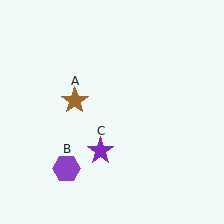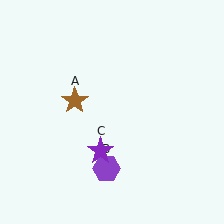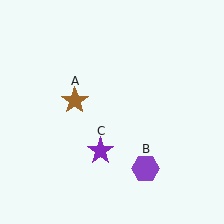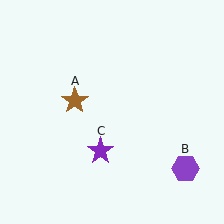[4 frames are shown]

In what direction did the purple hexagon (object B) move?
The purple hexagon (object B) moved right.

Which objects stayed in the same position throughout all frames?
Brown star (object A) and purple star (object C) remained stationary.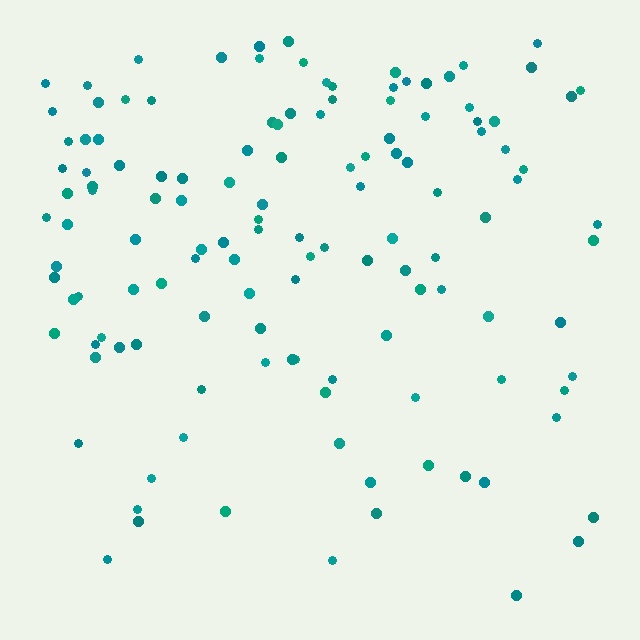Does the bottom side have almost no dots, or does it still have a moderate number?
Still a moderate number, just noticeably fewer than the top.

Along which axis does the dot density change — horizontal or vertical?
Vertical.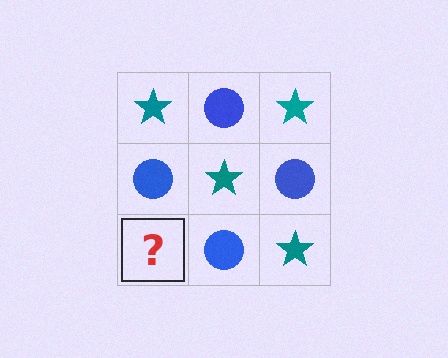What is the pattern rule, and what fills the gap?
The rule is that it alternates teal star and blue circle in a checkerboard pattern. The gap should be filled with a teal star.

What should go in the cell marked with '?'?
The missing cell should contain a teal star.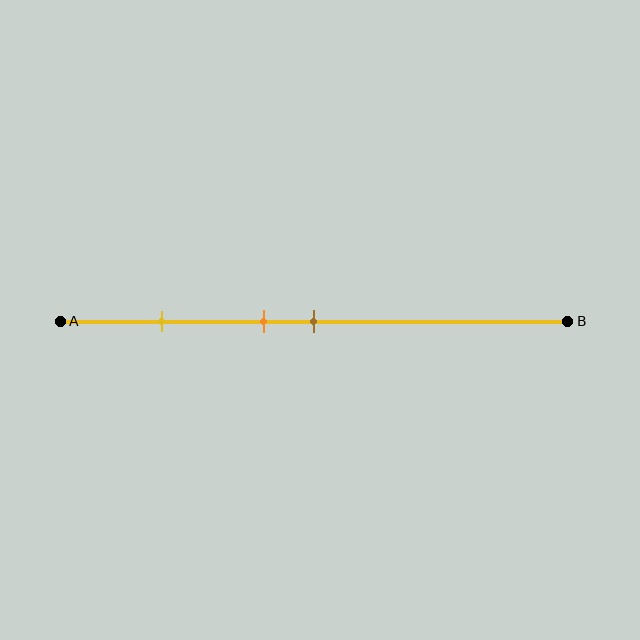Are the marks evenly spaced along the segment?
No, the marks are not evenly spaced.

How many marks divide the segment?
There are 3 marks dividing the segment.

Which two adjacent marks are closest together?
The orange and brown marks are the closest adjacent pair.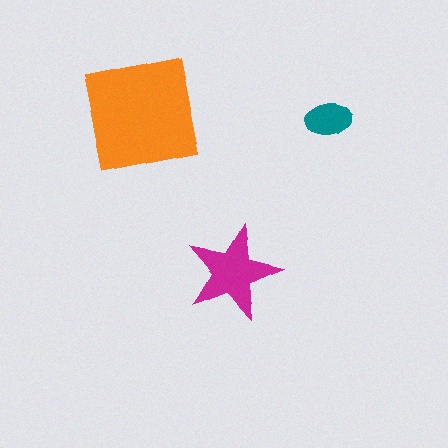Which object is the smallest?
The teal ellipse.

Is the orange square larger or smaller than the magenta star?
Larger.